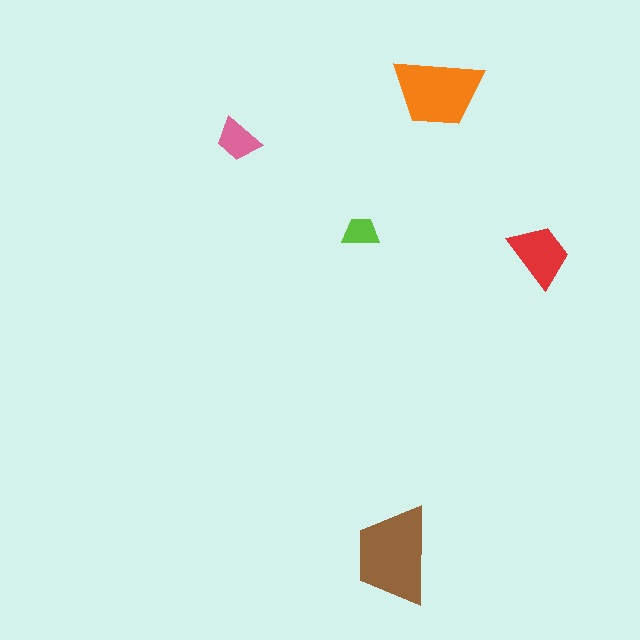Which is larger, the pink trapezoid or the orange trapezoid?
The orange one.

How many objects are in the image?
There are 5 objects in the image.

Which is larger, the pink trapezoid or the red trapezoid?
The red one.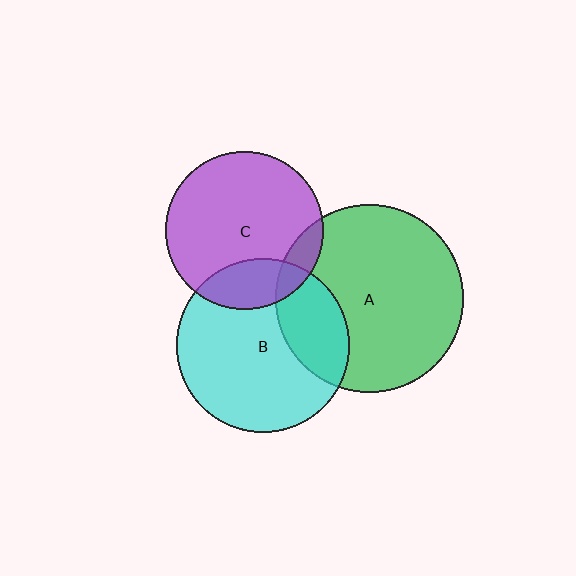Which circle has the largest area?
Circle A (green).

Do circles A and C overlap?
Yes.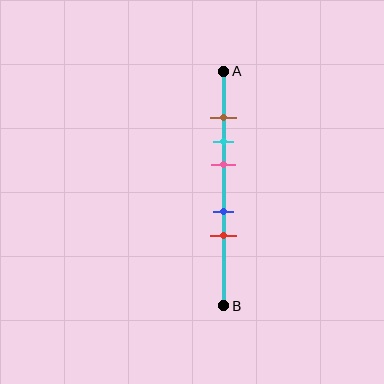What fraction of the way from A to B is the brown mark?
The brown mark is approximately 20% (0.2) of the way from A to B.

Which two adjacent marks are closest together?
The brown and cyan marks are the closest adjacent pair.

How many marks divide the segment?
There are 5 marks dividing the segment.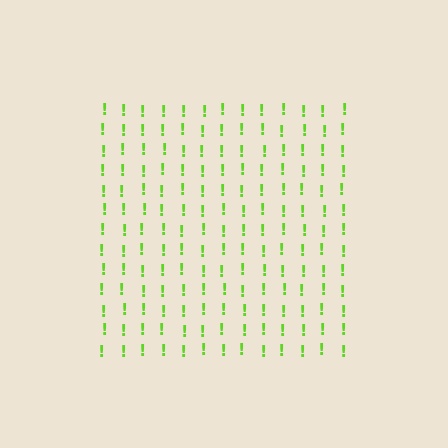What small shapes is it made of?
It is made of small exclamation marks.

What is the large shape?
The large shape is a square.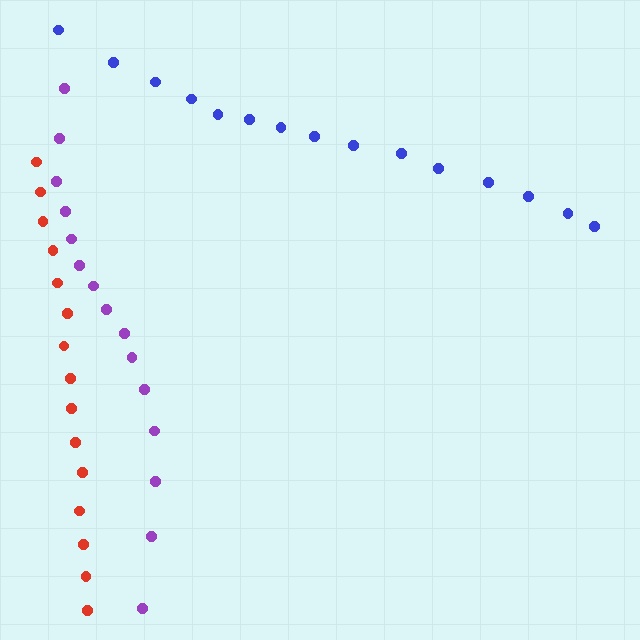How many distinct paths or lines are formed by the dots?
There are 3 distinct paths.